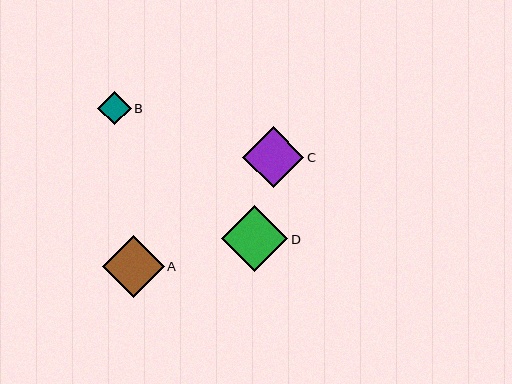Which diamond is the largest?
Diamond D is the largest with a size of approximately 66 pixels.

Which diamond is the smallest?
Diamond B is the smallest with a size of approximately 33 pixels.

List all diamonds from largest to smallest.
From largest to smallest: D, A, C, B.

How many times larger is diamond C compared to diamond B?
Diamond C is approximately 1.8 times the size of diamond B.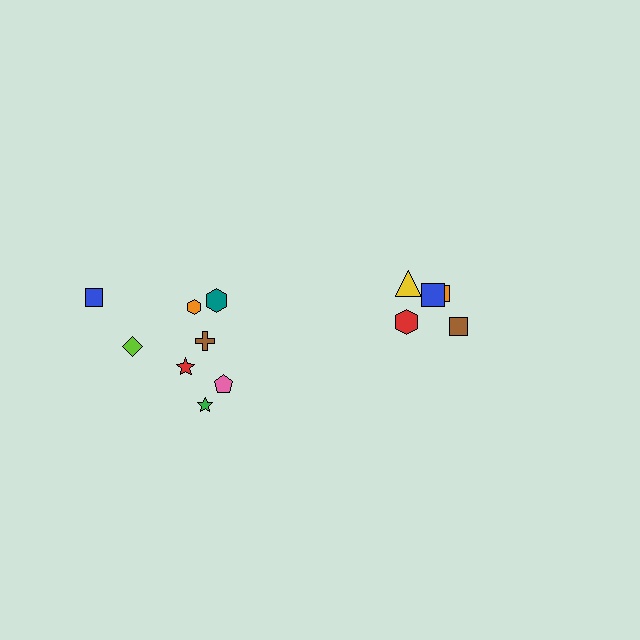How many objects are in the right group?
There are 5 objects.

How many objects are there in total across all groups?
There are 13 objects.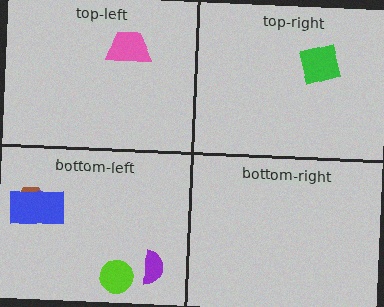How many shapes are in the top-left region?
1.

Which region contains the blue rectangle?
The bottom-left region.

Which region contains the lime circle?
The bottom-left region.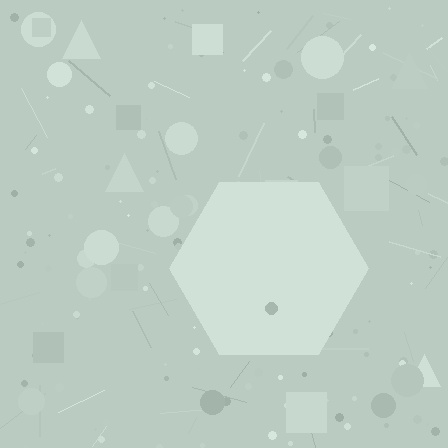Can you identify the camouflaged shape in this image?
The camouflaged shape is a hexagon.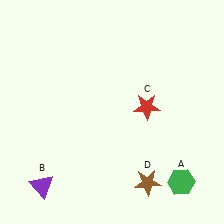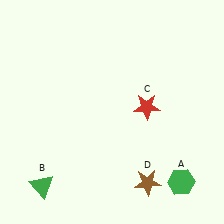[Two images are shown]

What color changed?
The triangle (B) changed from purple in Image 1 to green in Image 2.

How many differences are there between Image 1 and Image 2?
There is 1 difference between the two images.